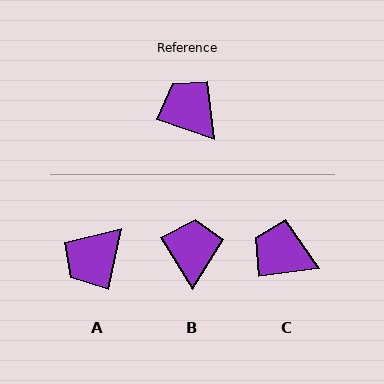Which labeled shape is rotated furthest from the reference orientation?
A, about 96 degrees away.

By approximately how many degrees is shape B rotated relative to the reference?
Approximately 39 degrees clockwise.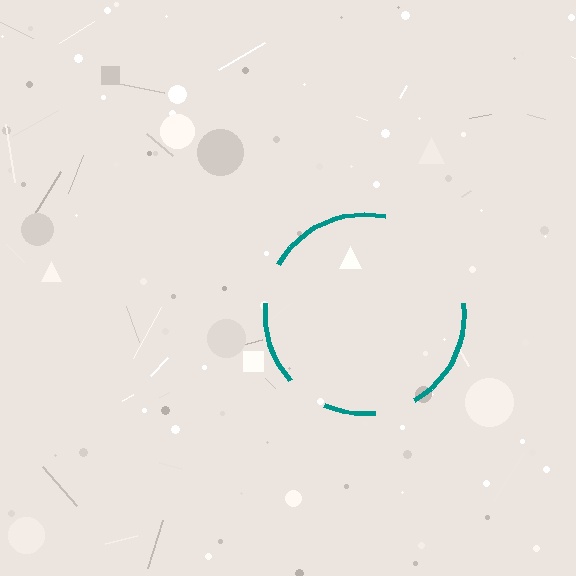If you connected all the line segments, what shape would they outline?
They would outline a circle.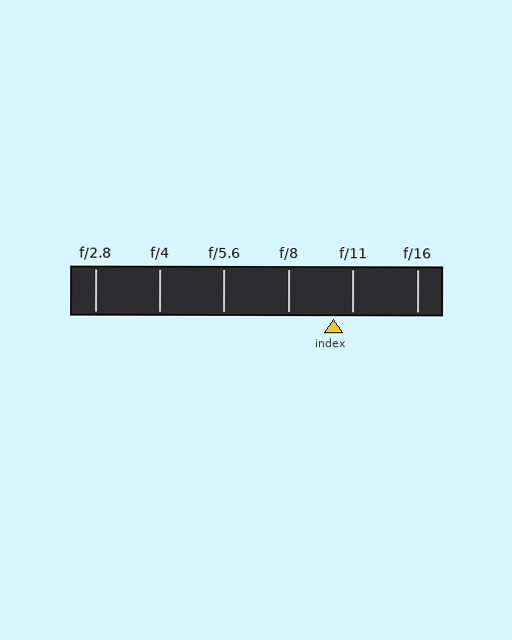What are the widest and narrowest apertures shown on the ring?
The widest aperture shown is f/2.8 and the narrowest is f/16.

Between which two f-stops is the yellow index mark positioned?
The index mark is between f/8 and f/11.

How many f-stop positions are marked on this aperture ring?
There are 6 f-stop positions marked.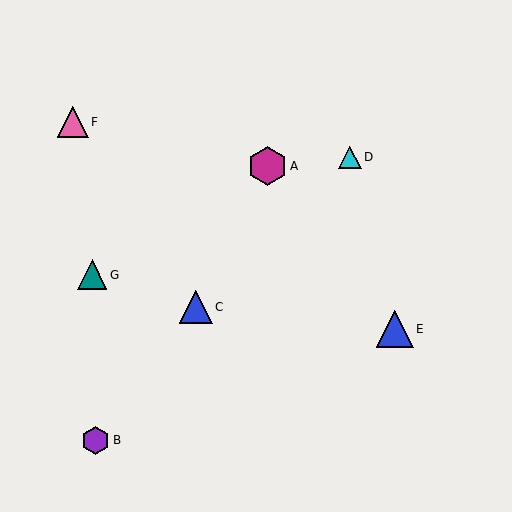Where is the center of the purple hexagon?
The center of the purple hexagon is at (95, 440).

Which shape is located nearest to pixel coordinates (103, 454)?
The purple hexagon (labeled B) at (95, 440) is nearest to that location.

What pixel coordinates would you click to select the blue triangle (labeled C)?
Click at (196, 307) to select the blue triangle C.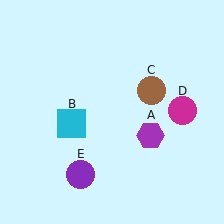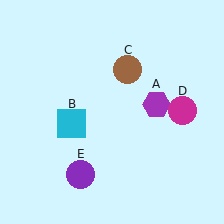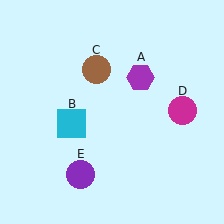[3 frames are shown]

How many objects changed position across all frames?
2 objects changed position: purple hexagon (object A), brown circle (object C).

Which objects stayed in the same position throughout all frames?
Cyan square (object B) and magenta circle (object D) and purple circle (object E) remained stationary.